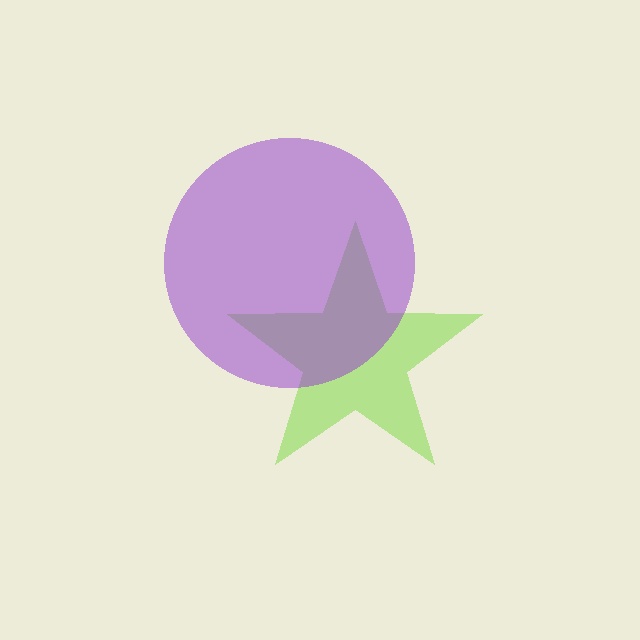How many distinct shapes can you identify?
There are 2 distinct shapes: a lime star, a purple circle.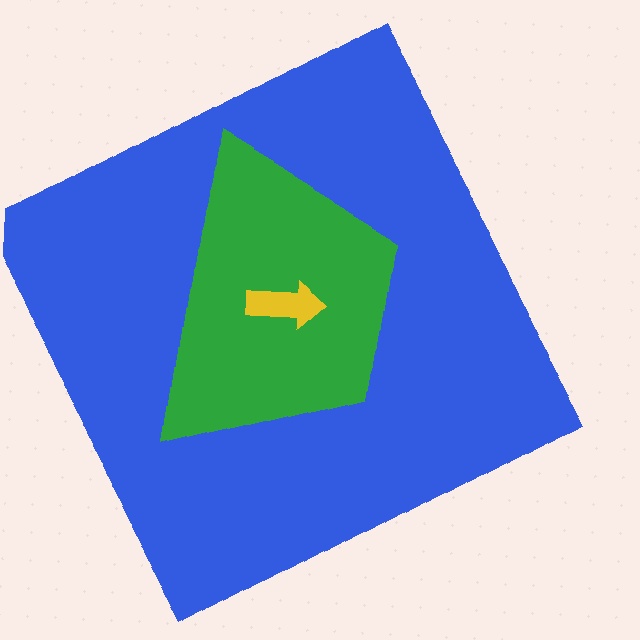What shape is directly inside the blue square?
The green trapezoid.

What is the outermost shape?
The blue square.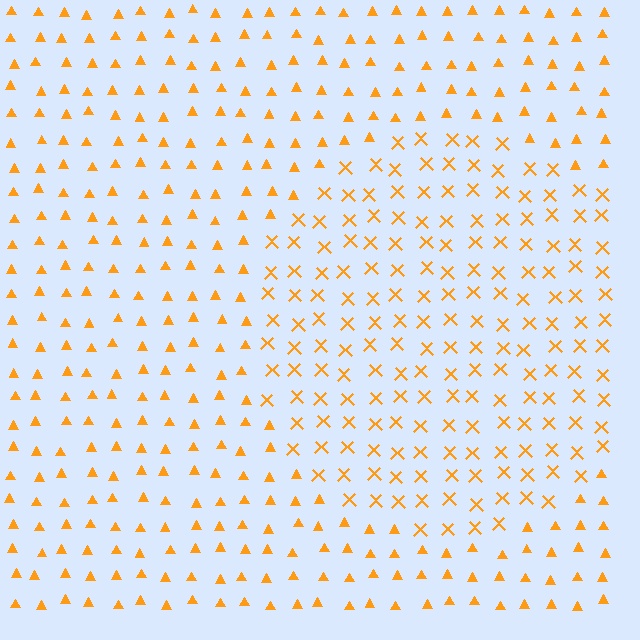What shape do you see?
I see a circle.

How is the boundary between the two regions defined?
The boundary is defined by a change in element shape: X marks inside vs. triangles outside. All elements share the same color and spacing.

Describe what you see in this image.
The image is filled with small orange elements arranged in a uniform grid. A circle-shaped region contains X marks, while the surrounding area contains triangles. The boundary is defined purely by the change in element shape.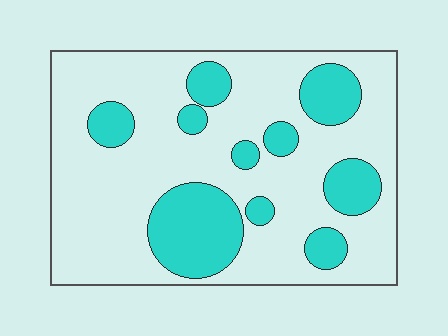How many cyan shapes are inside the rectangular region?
10.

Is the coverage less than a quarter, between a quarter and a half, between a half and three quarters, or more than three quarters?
Between a quarter and a half.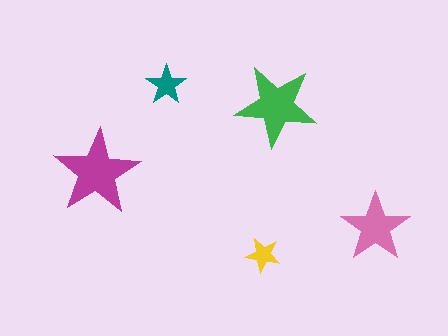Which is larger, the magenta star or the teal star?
The magenta one.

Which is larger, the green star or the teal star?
The green one.